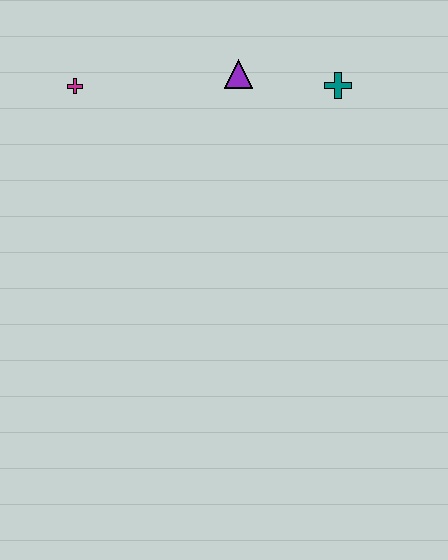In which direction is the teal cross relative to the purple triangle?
The teal cross is to the right of the purple triangle.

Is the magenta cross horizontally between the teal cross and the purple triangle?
No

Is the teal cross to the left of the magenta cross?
No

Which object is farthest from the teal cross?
The magenta cross is farthest from the teal cross.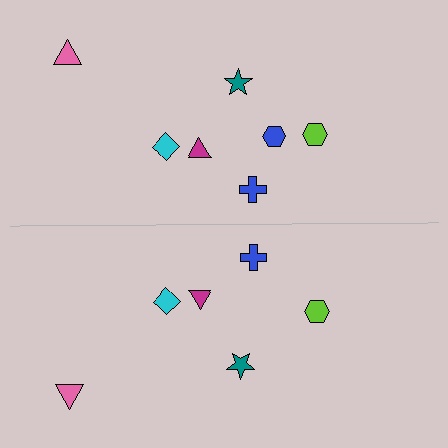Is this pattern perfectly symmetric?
No, the pattern is not perfectly symmetric. A blue hexagon is missing from the bottom side.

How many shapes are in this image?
There are 13 shapes in this image.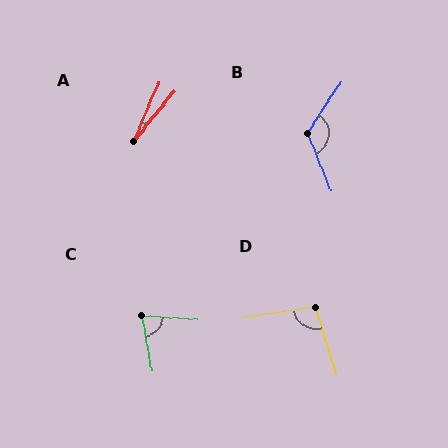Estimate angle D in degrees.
Approximately 98 degrees.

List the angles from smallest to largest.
A (16°), C (76°), D (98°), B (124°).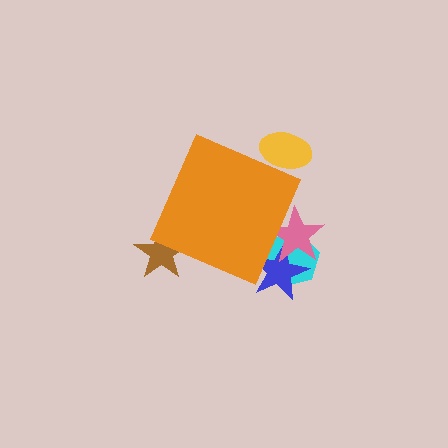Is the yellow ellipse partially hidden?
Yes, the yellow ellipse is partially hidden behind the orange diamond.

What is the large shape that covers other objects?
An orange diamond.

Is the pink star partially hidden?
Yes, the pink star is partially hidden behind the orange diamond.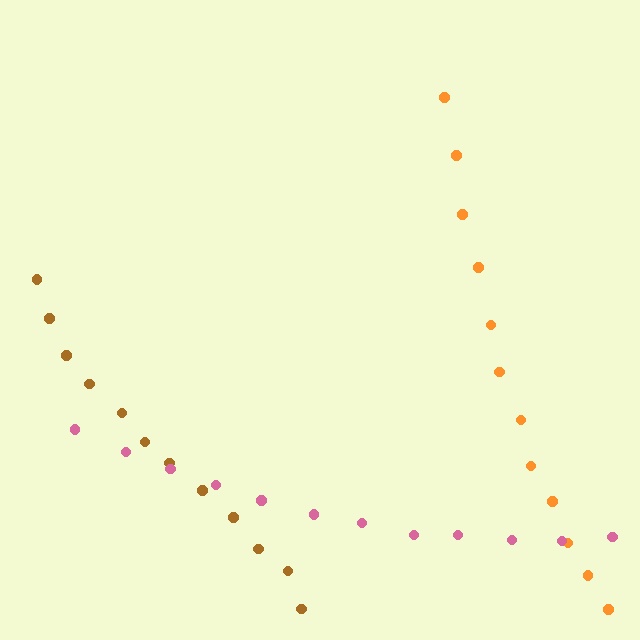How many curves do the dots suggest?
There are 3 distinct paths.